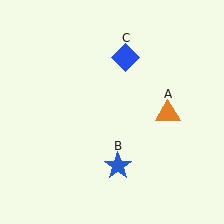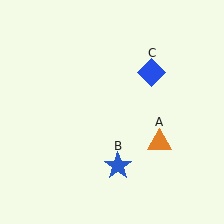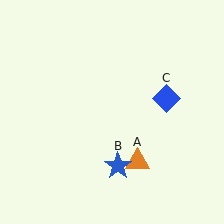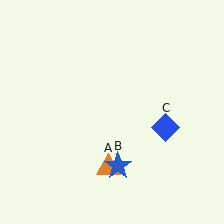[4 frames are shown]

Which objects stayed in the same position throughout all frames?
Blue star (object B) remained stationary.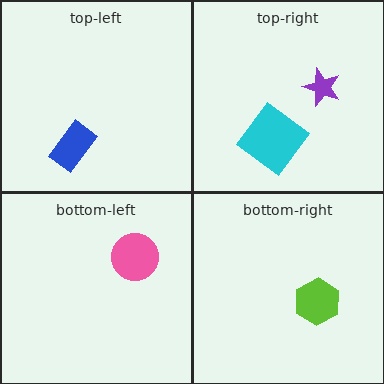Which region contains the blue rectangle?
The top-left region.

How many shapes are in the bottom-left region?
1.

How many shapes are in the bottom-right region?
1.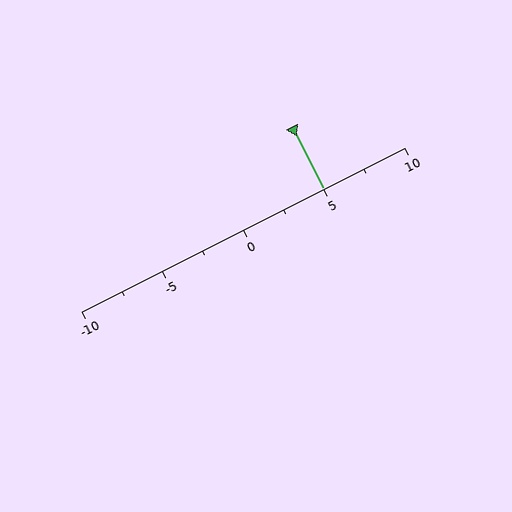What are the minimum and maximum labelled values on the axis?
The axis runs from -10 to 10.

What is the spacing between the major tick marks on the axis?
The major ticks are spaced 5 apart.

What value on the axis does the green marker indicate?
The marker indicates approximately 5.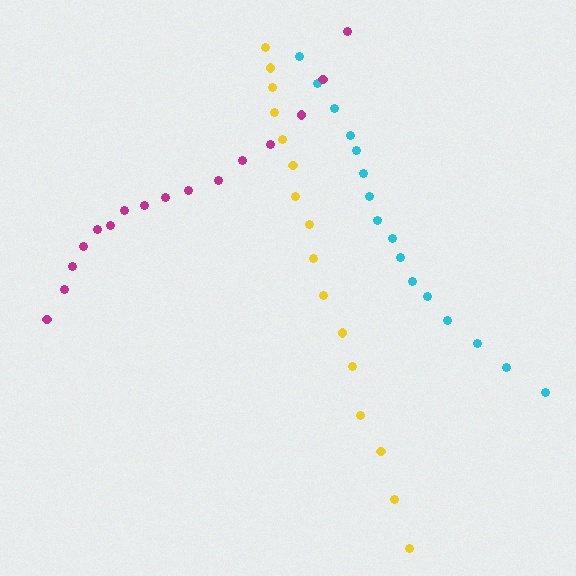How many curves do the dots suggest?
There are 3 distinct paths.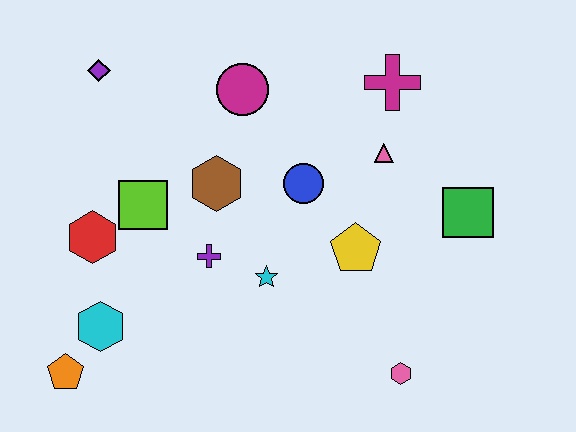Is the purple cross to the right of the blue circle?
No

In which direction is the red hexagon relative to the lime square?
The red hexagon is to the left of the lime square.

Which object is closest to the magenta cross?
The pink triangle is closest to the magenta cross.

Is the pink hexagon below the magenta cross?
Yes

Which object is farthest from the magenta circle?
The orange pentagon is farthest from the magenta circle.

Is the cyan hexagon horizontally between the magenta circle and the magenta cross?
No